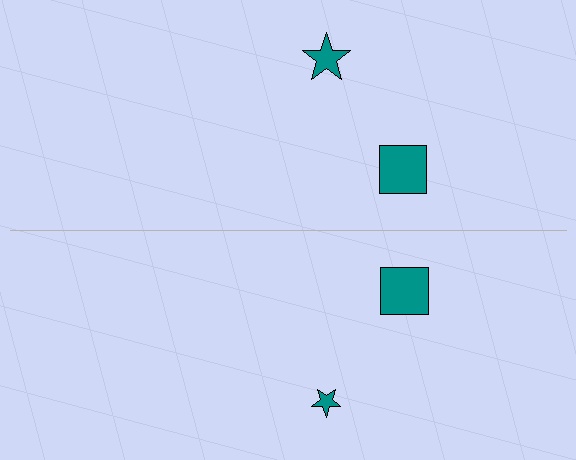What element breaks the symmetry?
The teal star on the bottom side has a different size than its mirror counterpart.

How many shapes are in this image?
There are 4 shapes in this image.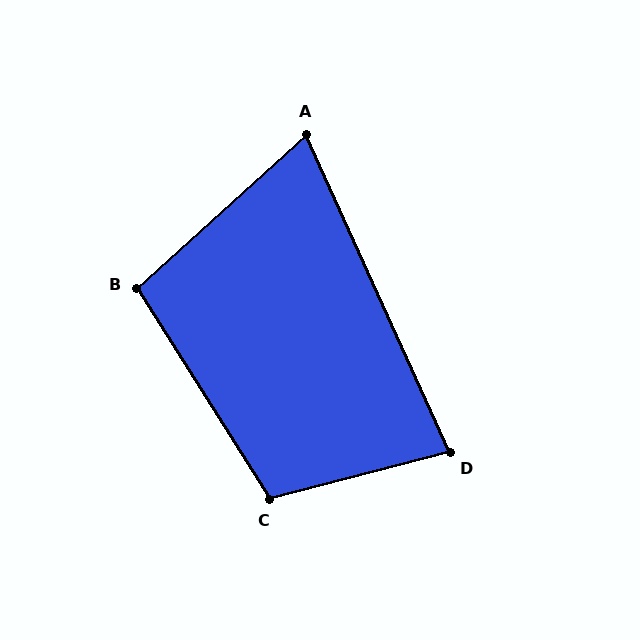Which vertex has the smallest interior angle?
A, at approximately 72 degrees.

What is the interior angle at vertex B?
Approximately 100 degrees (obtuse).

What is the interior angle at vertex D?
Approximately 80 degrees (acute).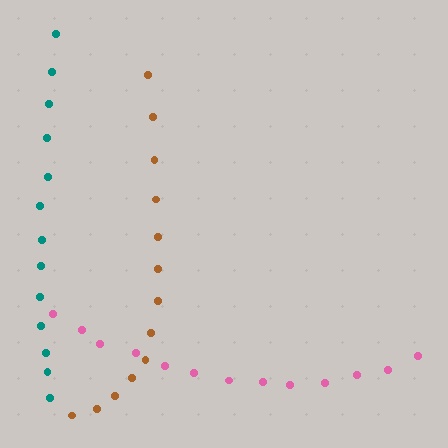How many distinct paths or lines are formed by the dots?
There are 3 distinct paths.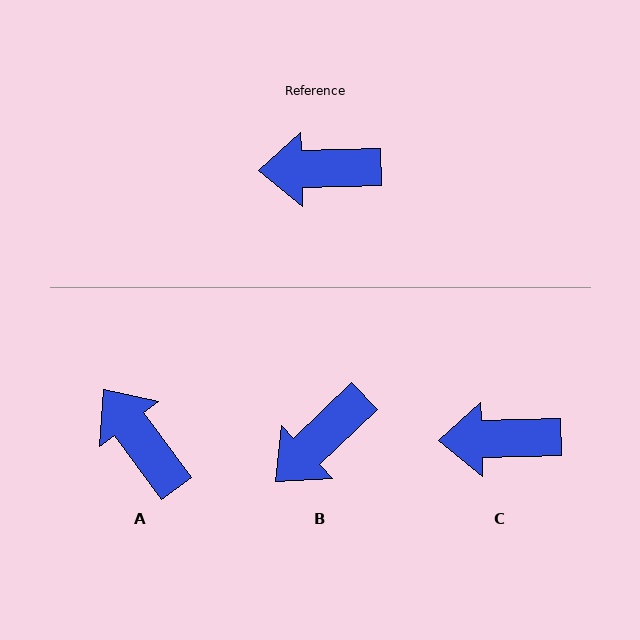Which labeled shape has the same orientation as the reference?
C.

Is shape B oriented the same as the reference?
No, it is off by about 43 degrees.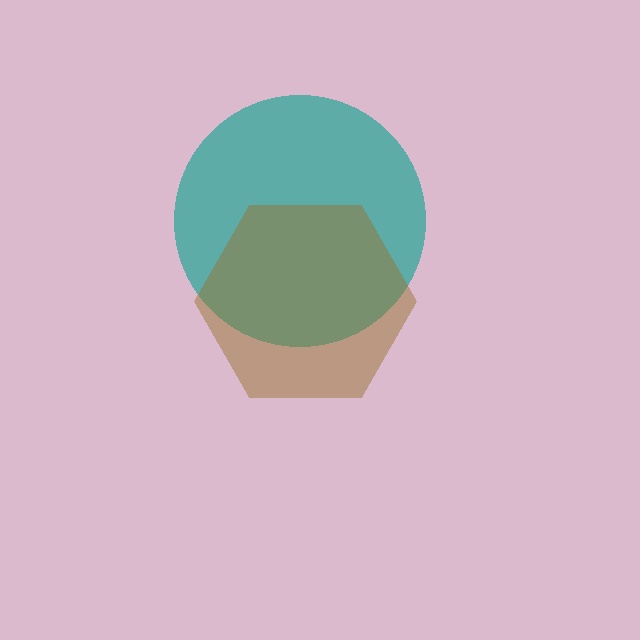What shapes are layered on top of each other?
The layered shapes are: a teal circle, a brown hexagon.